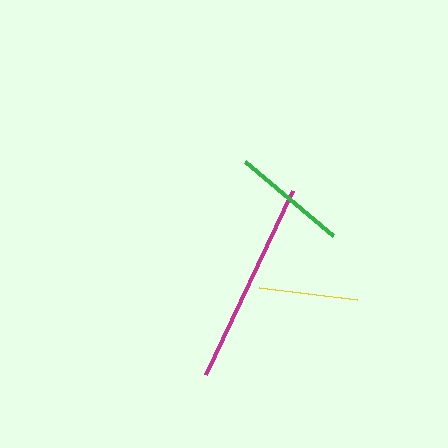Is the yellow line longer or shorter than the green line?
The green line is longer than the yellow line.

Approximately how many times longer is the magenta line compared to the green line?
The magenta line is approximately 1.8 times the length of the green line.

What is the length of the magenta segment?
The magenta segment is approximately 204 pixels long.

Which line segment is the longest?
The magenta line is the longest at approximately 204 pixels.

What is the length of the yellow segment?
The yellow segment is approximately 99 pixels long.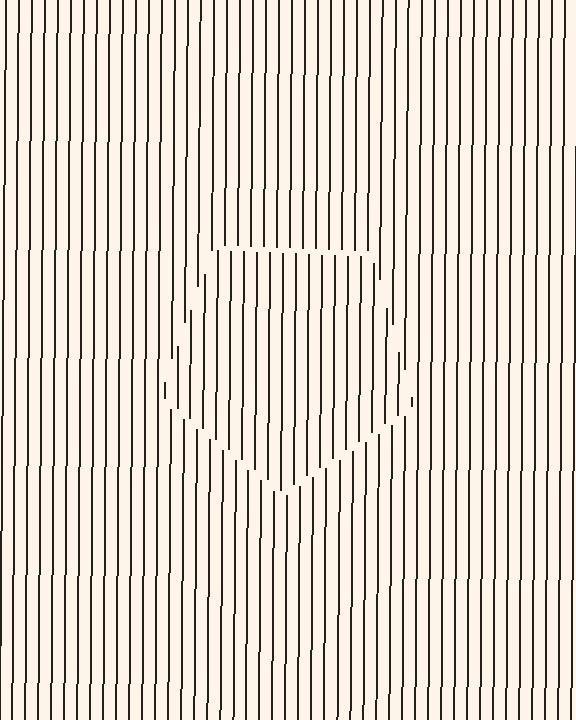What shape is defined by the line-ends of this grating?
An illusory pentagon. The interior of the shape contains the same grating, shifted by half a period — the contour is defined by the phase discontinuity where line-ends from the inner and outer gratings abut.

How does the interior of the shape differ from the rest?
The interior of the shape contains the same grating, shifted by half a period — the contour is defined by the phase discontinuity where line-ends from the inner and outer gratings abut.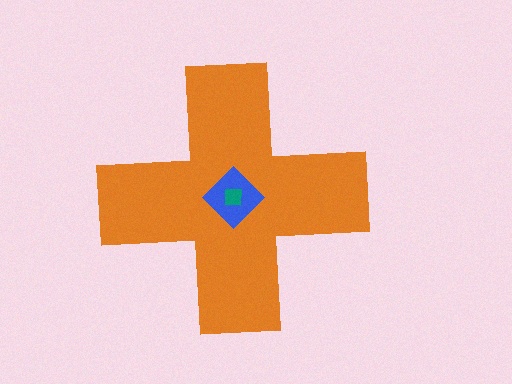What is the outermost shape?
The orange cross.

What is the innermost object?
The teal square.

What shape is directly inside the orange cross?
The blue diamond.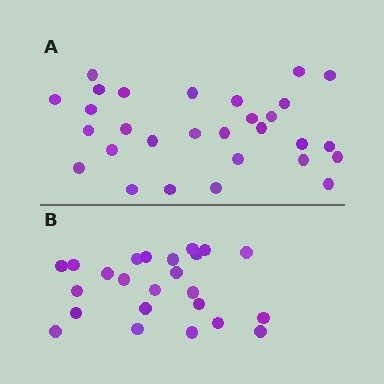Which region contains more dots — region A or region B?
Region A (the top region) has more dots.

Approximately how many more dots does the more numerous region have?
Region A has about 5 more dots than region B.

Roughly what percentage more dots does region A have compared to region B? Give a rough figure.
About 20% more.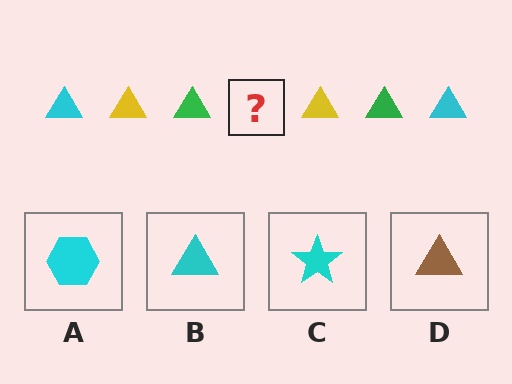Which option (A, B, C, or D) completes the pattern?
B.